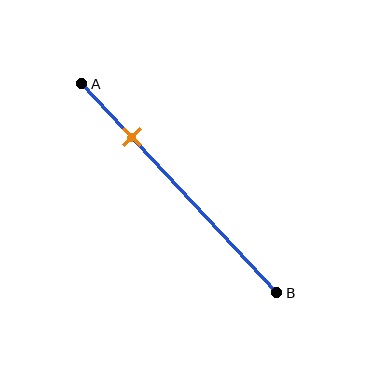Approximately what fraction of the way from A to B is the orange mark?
The orange mark is approximately 25% of the way from A to B.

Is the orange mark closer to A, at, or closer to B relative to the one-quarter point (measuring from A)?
The orange mark is approximately at the one-quarter point of segment AB.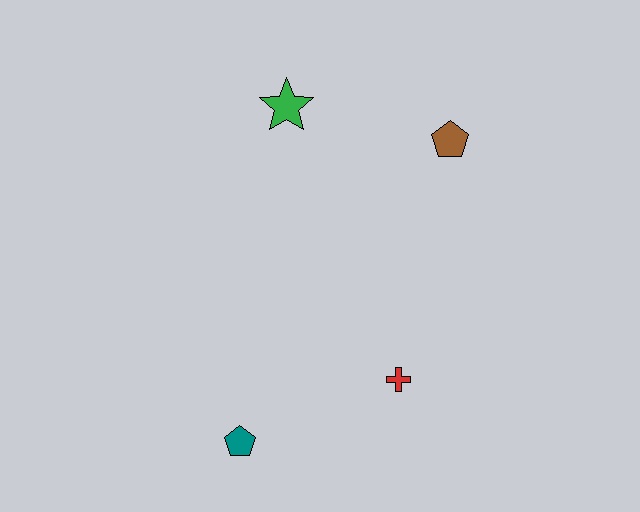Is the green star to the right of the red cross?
No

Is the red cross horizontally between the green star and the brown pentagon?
Yes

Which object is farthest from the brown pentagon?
The teal pentagon is farthest from the brown pentagon.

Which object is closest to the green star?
The brown pentagon is closest to the green star.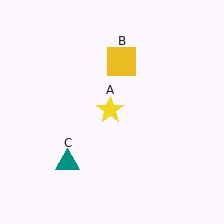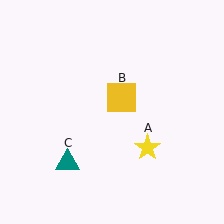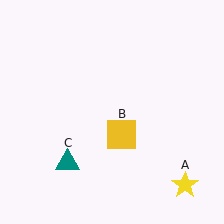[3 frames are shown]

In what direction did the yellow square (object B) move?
The yellow square (object B) moved down.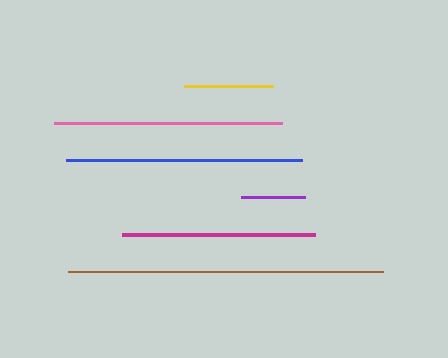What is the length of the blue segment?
The blue segment is approximately 236 pixels long.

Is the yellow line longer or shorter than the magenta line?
The magenta line is longer than the yellow line.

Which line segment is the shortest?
The purple line is the shortest at approximately 64 pixels.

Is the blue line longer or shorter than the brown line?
The brown line is longer than the blue line.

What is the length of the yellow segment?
The yellow segment is approximately 89 pixels long.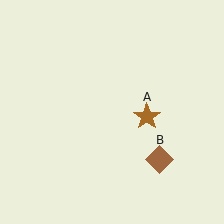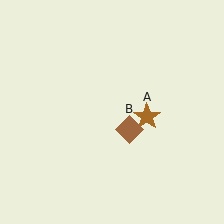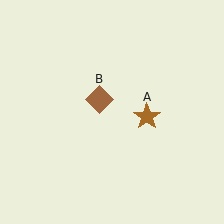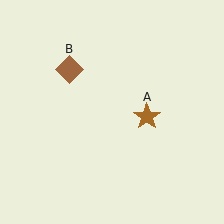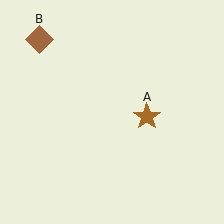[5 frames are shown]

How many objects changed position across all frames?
1 object changed position: brown diamond (object B).